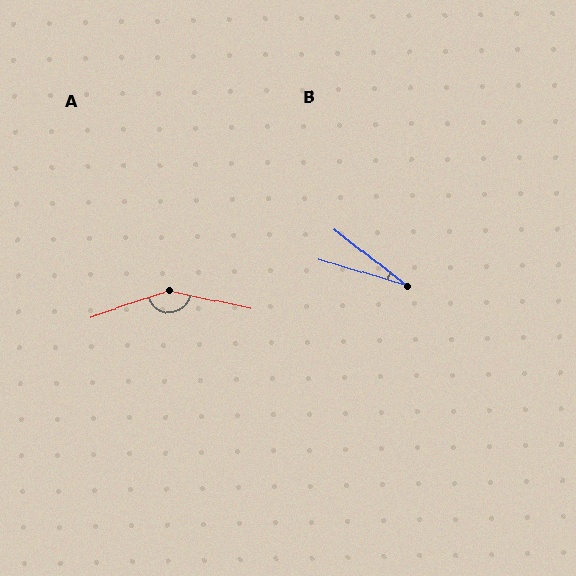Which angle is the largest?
A, at approximately 149 degrees.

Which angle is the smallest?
B, at approximately 21 degrees.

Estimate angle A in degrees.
Approximately 149 degrees.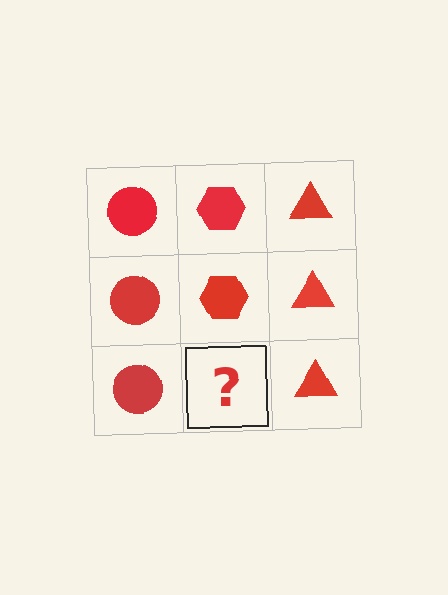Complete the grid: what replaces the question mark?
The question mark should be replaced with a red hexagon.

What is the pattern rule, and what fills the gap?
The rule is that each column has a consistent shape. The gap should be filled with a red hexagon.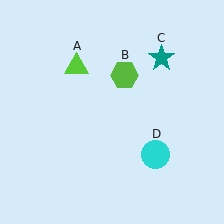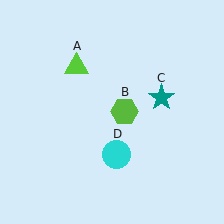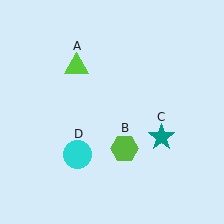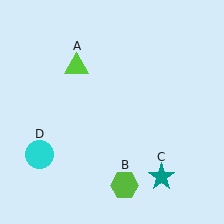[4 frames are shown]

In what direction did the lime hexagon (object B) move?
The lime hexagon (object B) moved down.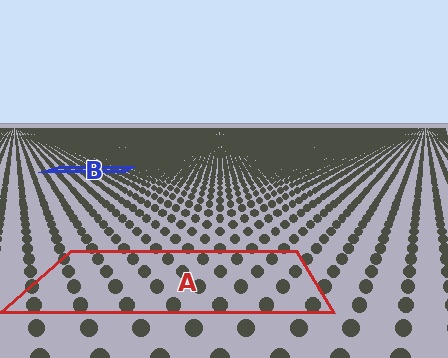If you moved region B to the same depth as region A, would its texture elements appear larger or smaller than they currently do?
They would appear larger. At a closer depth, the same texture elements are projected at a bigger on-screen size.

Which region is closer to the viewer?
Region A is closer. The texture elements there are larger and more spread out.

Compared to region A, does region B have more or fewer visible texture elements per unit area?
Region B has more texture elements per unit area — they are packed more densely because it is farther away.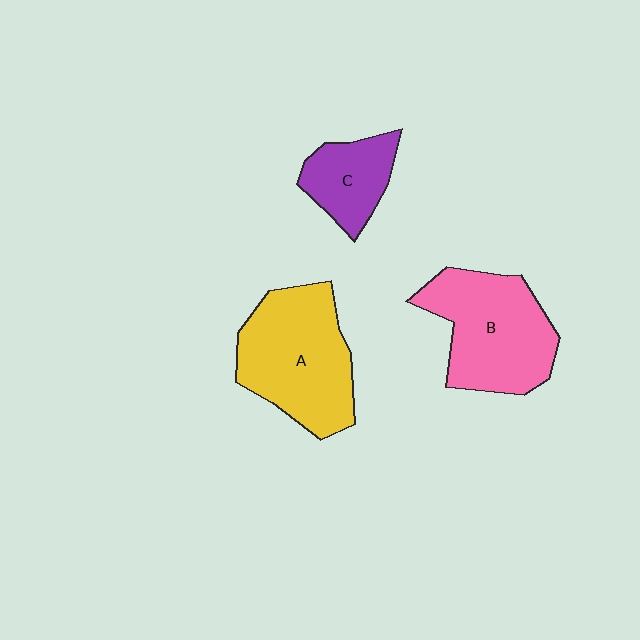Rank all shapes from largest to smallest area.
From largest to smallest: A (yellow), B (pink), C (purple).